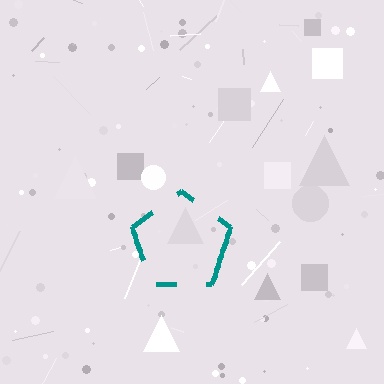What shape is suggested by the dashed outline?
The dashed outline suggests a pentagon.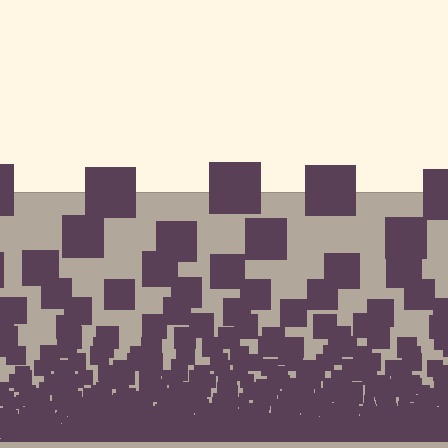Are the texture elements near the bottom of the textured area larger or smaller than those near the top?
Smaller. The gradient is inverted — elements near the bottom are smaller and denser.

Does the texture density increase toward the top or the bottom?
Density increases toward the bottom.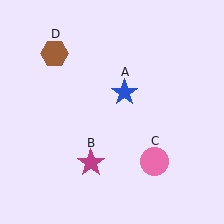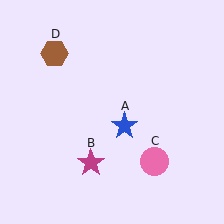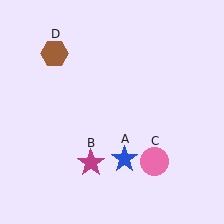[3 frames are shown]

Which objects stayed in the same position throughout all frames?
Magenta star (object B) and pink circle (object C) and brown hexagon (object D) remained stationary.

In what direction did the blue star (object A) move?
The blue star (object A) moved down.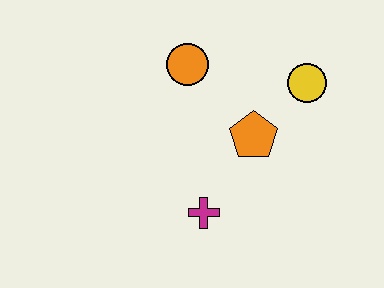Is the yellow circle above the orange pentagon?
Yes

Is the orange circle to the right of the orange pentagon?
No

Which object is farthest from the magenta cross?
The yellow circle is farthest from the magenta cross.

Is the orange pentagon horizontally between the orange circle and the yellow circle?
Yes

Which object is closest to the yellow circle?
The orange pentagon is closest to the yellow circle.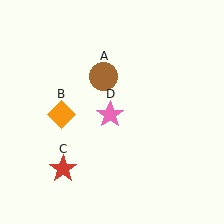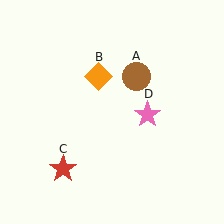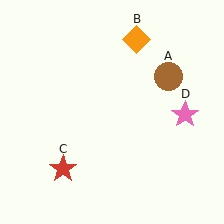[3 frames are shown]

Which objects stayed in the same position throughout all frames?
Red star (object C) remained stationary.